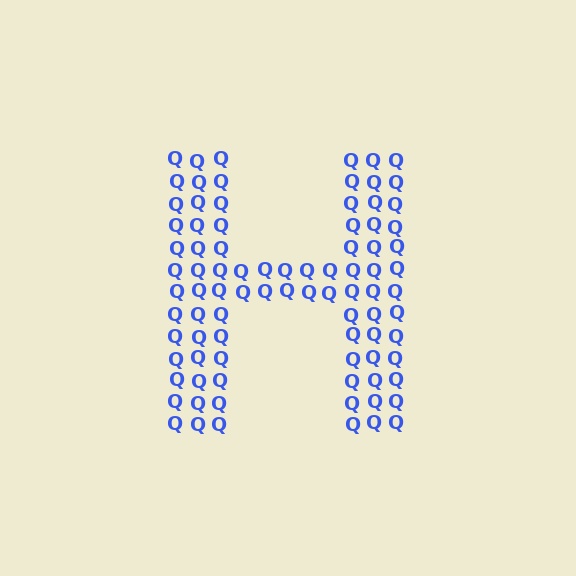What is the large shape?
The large shape is the letter H.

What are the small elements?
The small elements are letter Q's.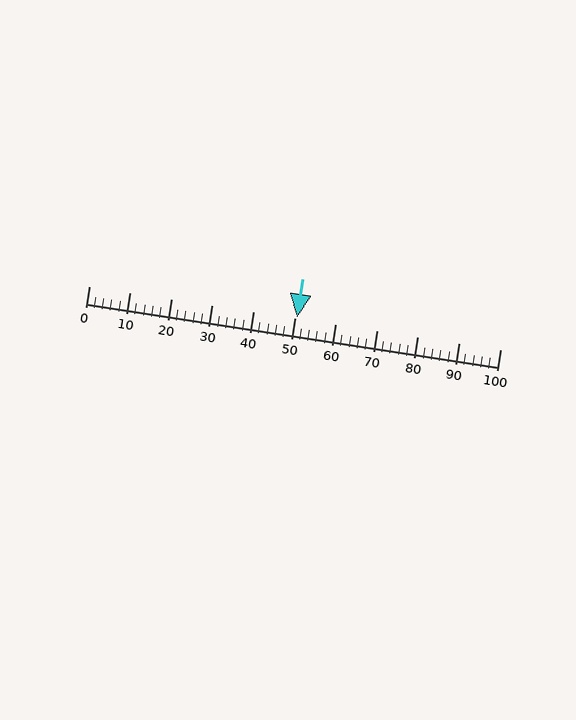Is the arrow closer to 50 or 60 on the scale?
The arrow is closer to 50.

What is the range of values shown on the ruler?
The ruler shows values from 0 to 100.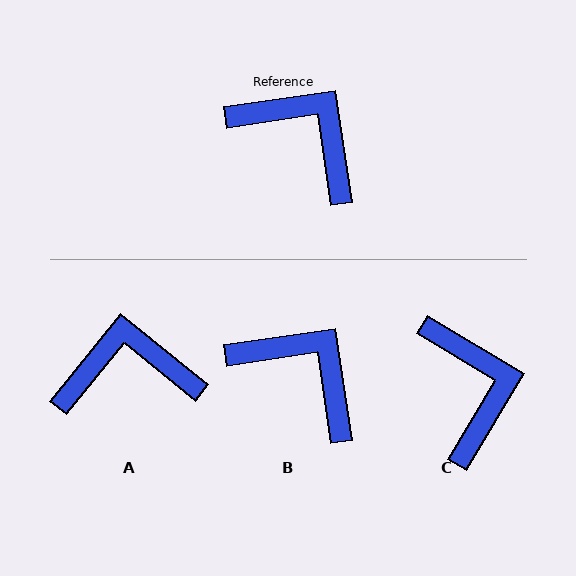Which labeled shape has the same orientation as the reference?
B.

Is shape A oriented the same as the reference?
No, it is off by about 43 degrees.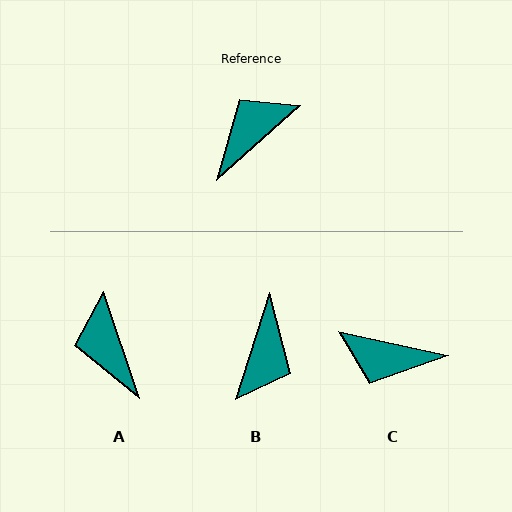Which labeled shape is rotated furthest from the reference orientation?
B, about 150 degrees away.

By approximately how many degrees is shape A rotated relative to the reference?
Approximately 67 degrees counter-clockwise.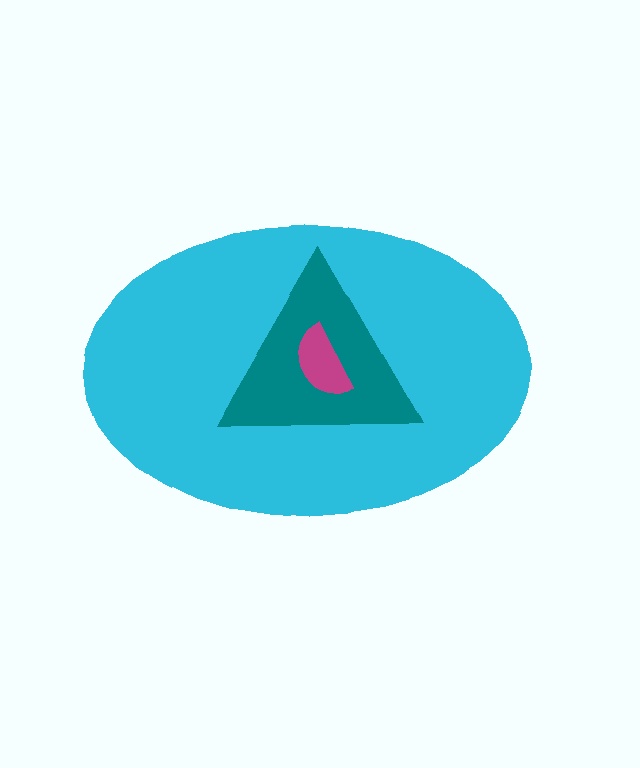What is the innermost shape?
The magenta semicircle.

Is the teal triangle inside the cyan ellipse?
Yes.